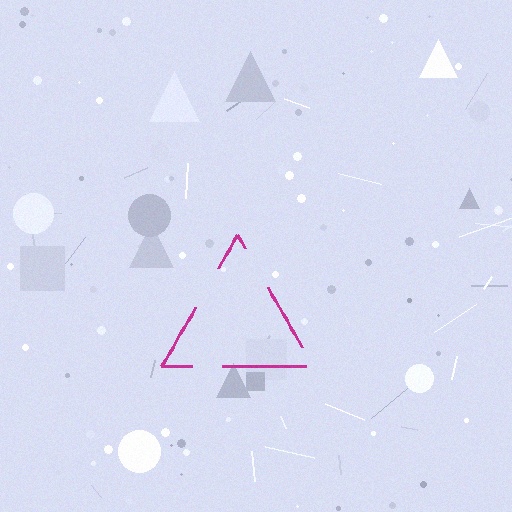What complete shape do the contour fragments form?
The contour fragments form a triangle.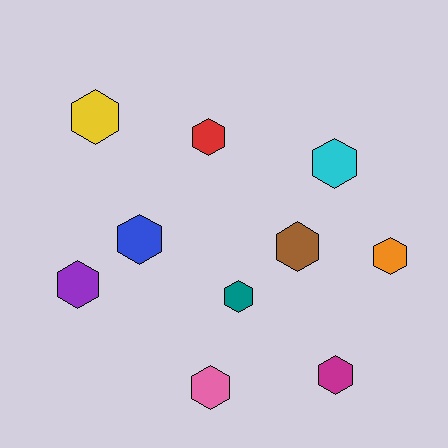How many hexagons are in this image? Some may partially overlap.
There are 10 hexagons.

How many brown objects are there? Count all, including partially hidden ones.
There is 1 brown object.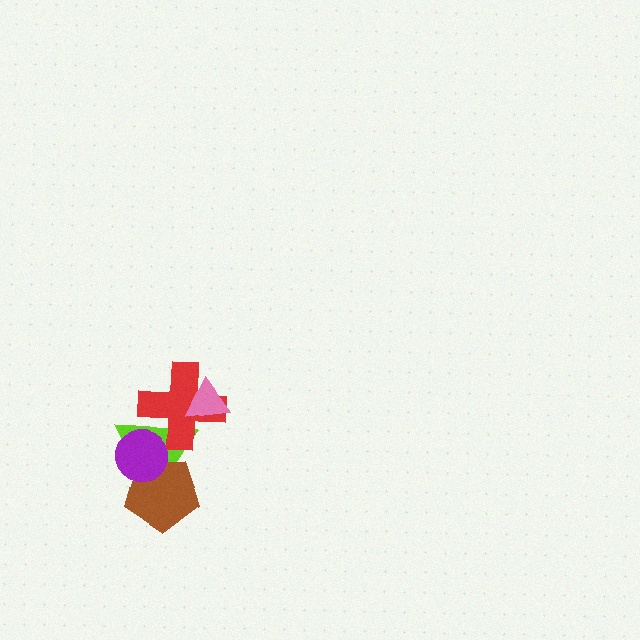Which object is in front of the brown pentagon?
The purple circle is in front of the brown pentagon.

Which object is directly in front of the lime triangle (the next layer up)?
The brown pentagon is directly in front of the lime triangle.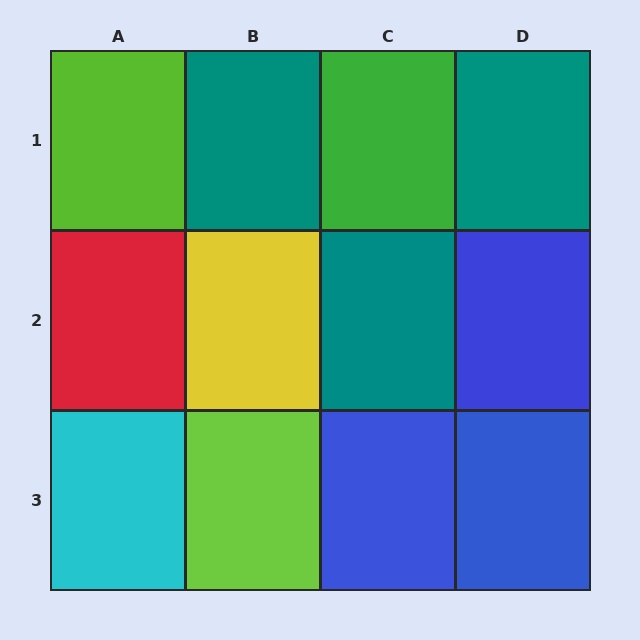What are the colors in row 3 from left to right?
Cyan, lime, blue, blue.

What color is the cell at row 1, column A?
Lime.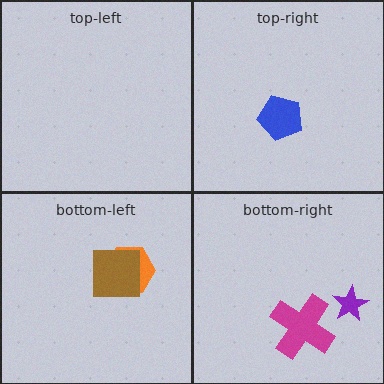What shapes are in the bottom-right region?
The purple star, the magenta cross.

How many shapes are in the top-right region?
1.